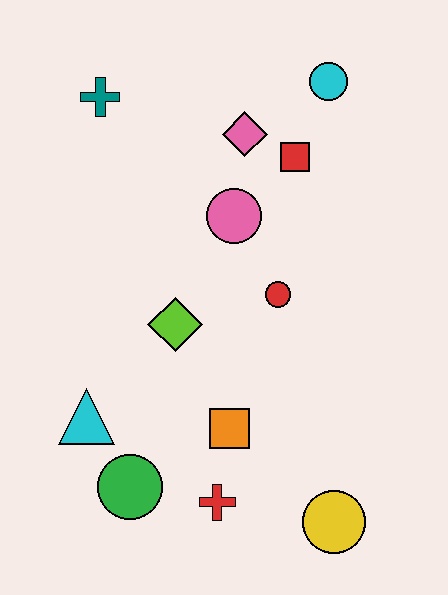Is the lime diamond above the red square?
No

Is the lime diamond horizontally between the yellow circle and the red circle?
No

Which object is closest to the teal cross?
The pink diamond is closest to the teal cross.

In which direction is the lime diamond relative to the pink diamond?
The lime diamond is below the pink diamond.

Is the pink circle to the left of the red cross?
No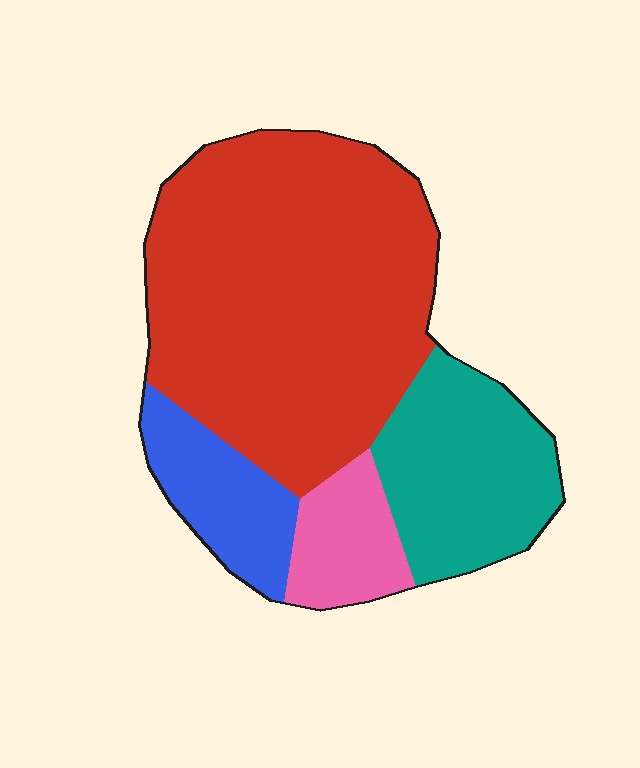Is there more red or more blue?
Red.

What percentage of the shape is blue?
Blue covers about 10% of the shape.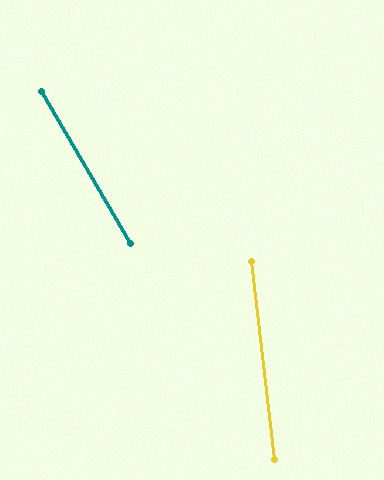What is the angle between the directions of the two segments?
Approximately 24 degrees.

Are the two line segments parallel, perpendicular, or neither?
Neither parallel nor perpendicular — they differ by about 24°.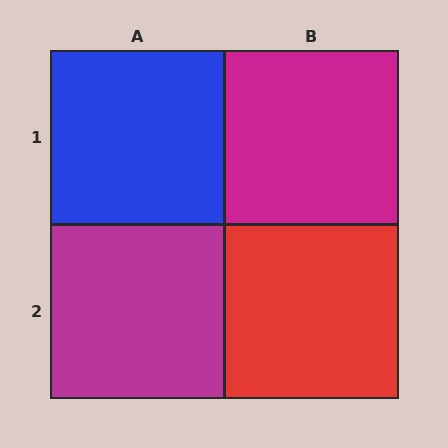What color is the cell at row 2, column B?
Red.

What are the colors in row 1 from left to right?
Blue, magenta.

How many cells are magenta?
2 cells are magenta.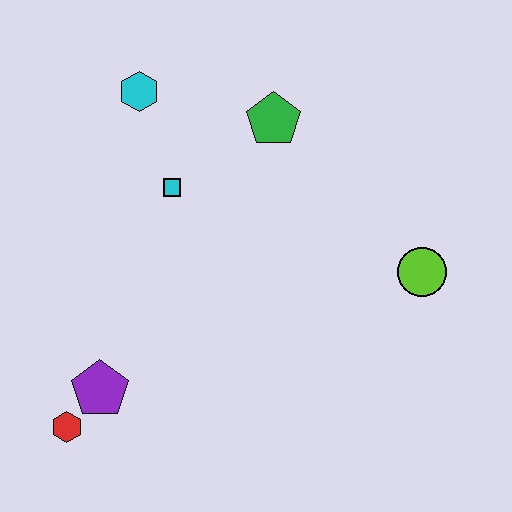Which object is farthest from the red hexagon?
The lime circle is farthest from the red hexagon.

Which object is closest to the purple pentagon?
The red hexagon is closest to the purple pentagon.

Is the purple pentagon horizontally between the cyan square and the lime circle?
No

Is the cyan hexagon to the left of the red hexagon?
No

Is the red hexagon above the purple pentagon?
No